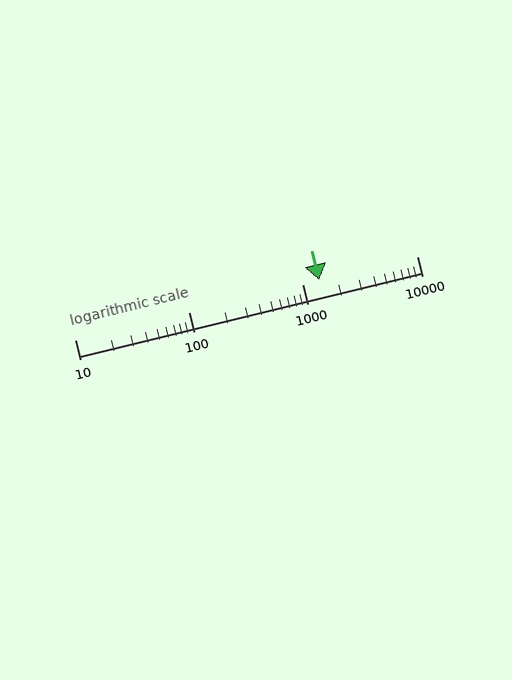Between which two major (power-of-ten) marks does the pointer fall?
The pointer is between 1000 and 10000.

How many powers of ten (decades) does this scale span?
The scale spans 3 decades, from 10 to 10000.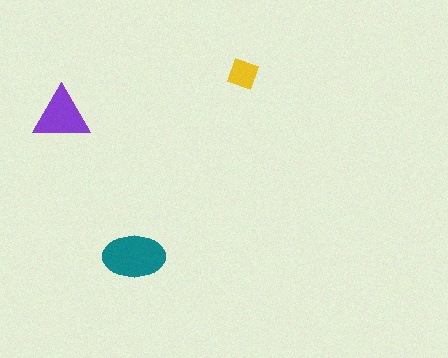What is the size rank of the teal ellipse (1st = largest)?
1st.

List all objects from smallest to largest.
The yellow diamond, the purple triangle, the teal ellipse.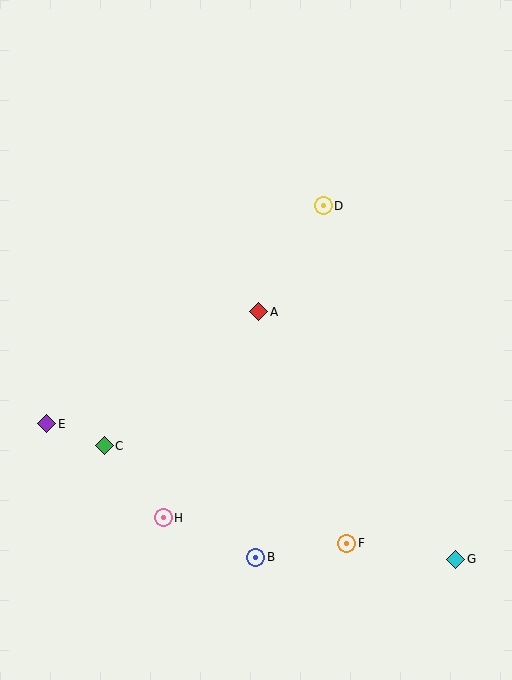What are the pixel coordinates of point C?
Point C is at (104, 446).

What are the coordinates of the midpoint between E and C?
The midpoint between E and C is at (76, 435).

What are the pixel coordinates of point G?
Point G is at (456, 559).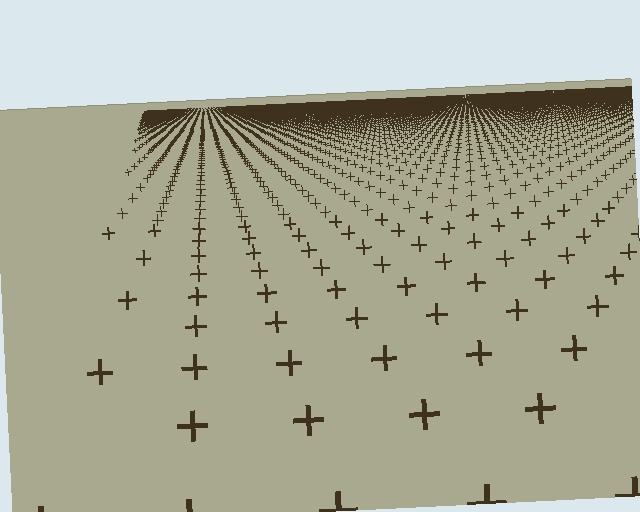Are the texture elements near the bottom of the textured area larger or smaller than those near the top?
Larger. Near the bottom, elements are closer to the viewer and appear at a bigger on-screen size.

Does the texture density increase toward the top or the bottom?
Density increases toward the top.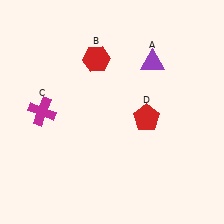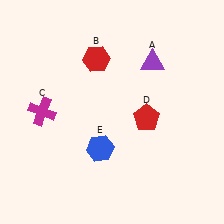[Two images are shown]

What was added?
A blue hexagon (E) was added in Image 2.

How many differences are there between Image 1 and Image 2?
There is 1 difference between the two images.